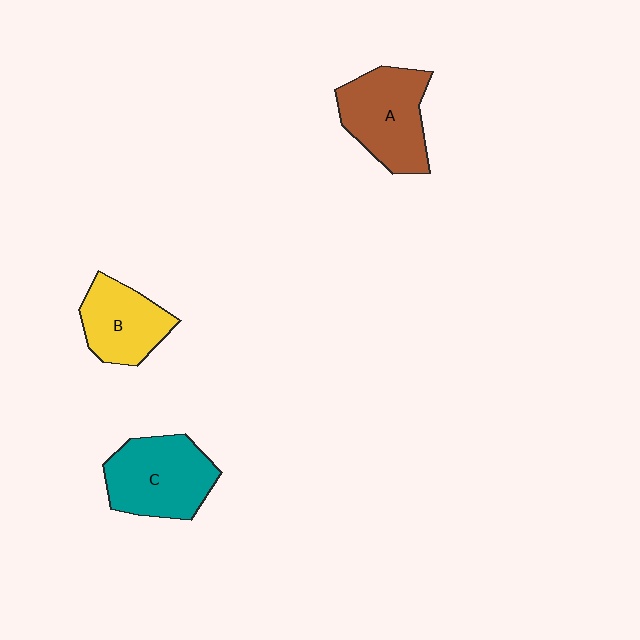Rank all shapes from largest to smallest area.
From largest to smallest: C (teal), A (brown), B (yellow).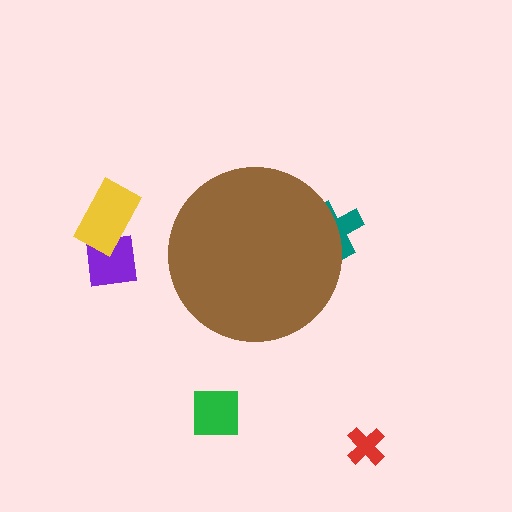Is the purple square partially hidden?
No, the purple square is fully visible.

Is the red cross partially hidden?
No, the red cross is fully visible.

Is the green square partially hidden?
No, the green square is fully visible.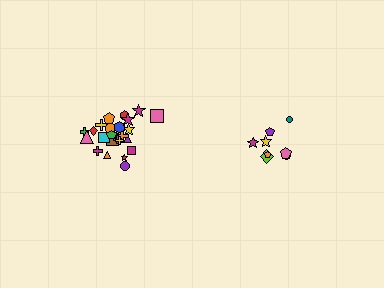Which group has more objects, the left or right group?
The left group.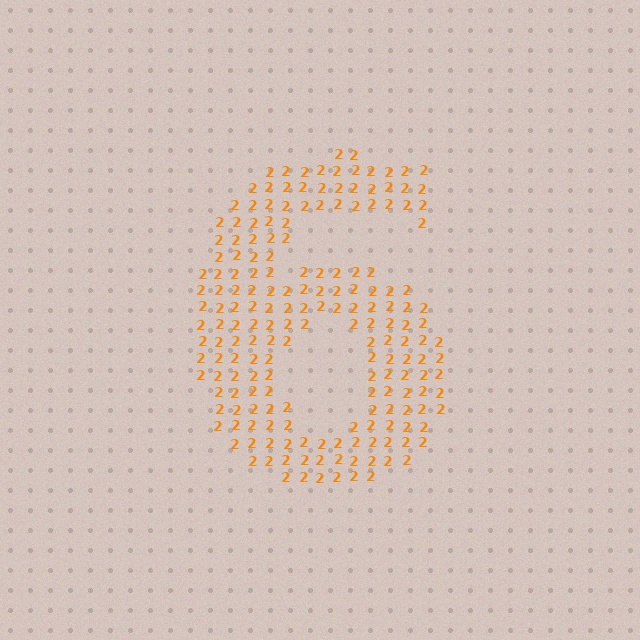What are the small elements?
The small elements are digit 2's.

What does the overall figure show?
The overall figure shows the digit 6.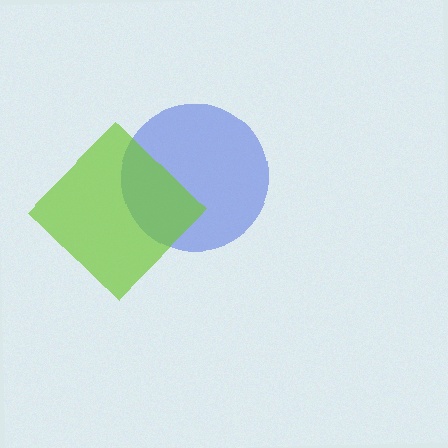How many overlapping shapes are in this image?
There are 2 overlapping shapes in the image.